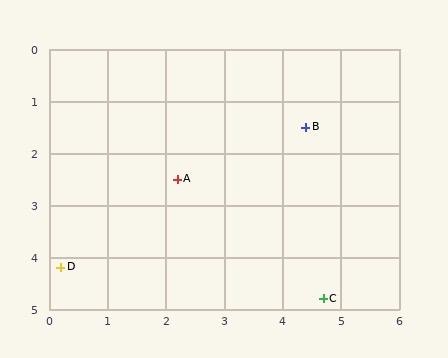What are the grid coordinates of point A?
Point A is at approximately (2.2, 2.5).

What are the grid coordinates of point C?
Point C is at approximately (4.7, 4.8).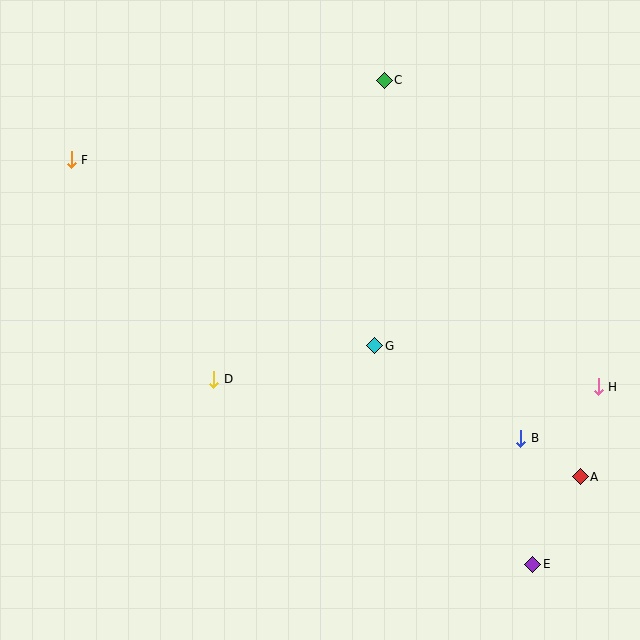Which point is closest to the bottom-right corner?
Point E is closest to the bottom-right corner.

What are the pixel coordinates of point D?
Point D is at (214, 379).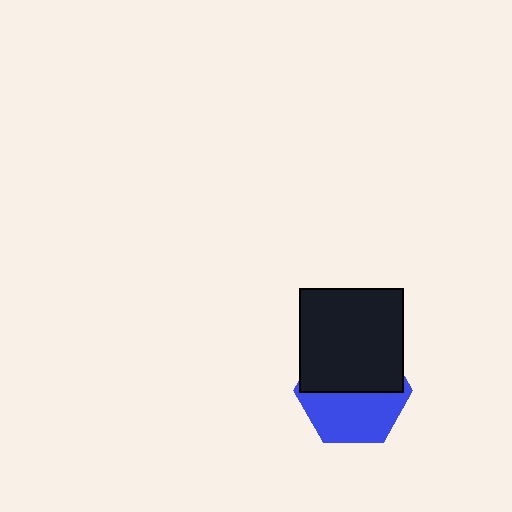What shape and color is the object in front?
The object in front is a black square.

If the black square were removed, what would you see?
You would see the complete blue hexagon.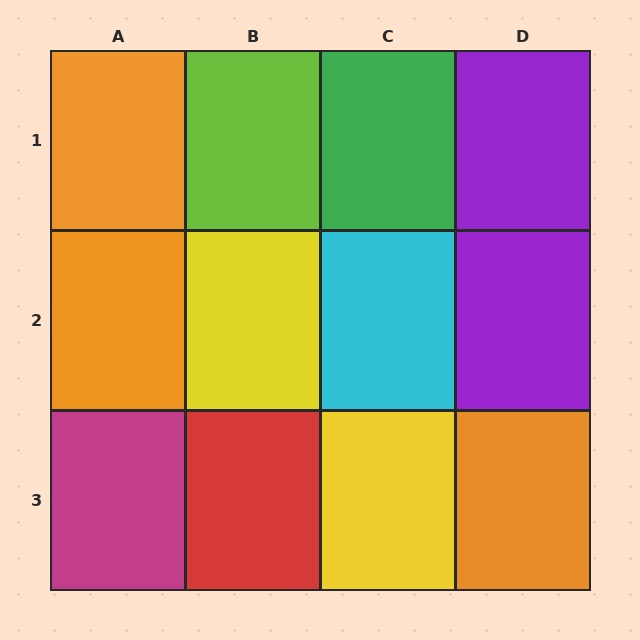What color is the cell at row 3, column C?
Yellow.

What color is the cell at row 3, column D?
Orange.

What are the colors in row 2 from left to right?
Orange, yellow, cyan, purple.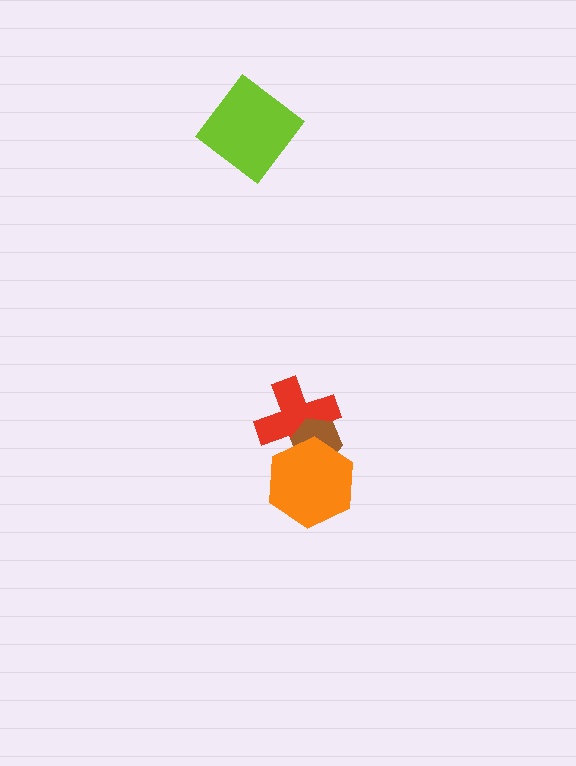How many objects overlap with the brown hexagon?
2 objects overlap with the brown hexagon.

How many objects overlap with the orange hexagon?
2 objects overlap with the orange hexagon.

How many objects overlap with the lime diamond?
0 objects overlap with the lime diamond.